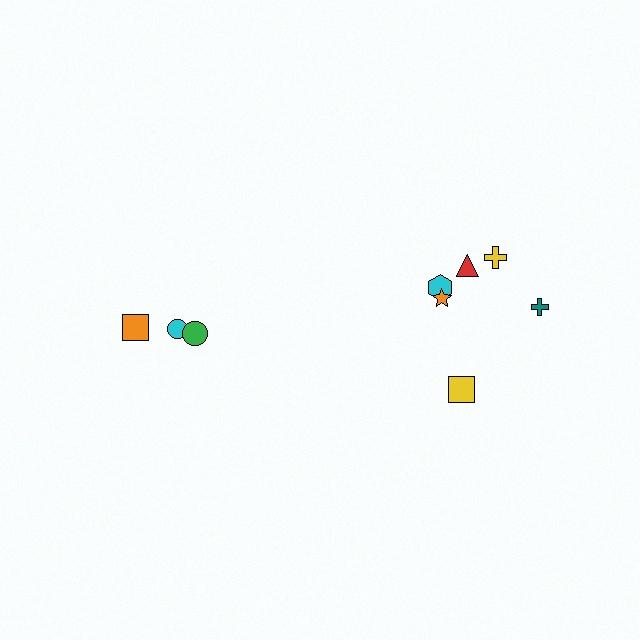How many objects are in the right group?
There are 6 objects.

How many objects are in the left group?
There are 3 objects.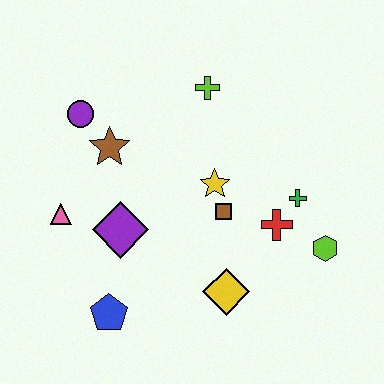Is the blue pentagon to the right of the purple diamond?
No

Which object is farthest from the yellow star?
The blue pentagon is farthest from the yellow star.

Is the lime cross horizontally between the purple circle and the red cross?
Yes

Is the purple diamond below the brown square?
Yes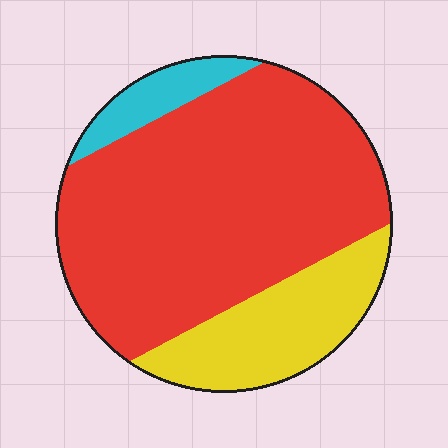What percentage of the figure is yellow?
Yellow takes up less than a quarter of the figure.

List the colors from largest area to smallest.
From largest to smallest: red, yellow, cyan.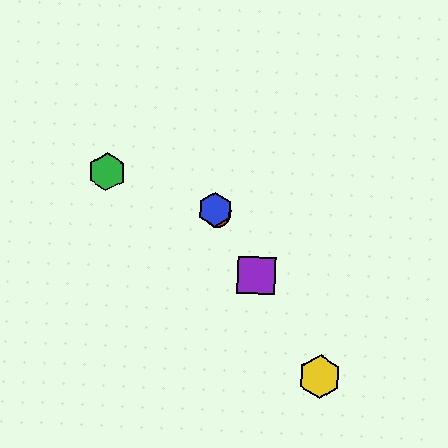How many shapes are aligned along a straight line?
4 shapes (the red circle, the blue hexagon, the yellow hexagon, the purple square) are aligned along a straight line.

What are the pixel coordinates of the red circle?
The red circle is at (217, 214).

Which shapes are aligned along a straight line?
The red circle, the blue hexagon, the yellow hexagon, the purple square are aligned along a straight line.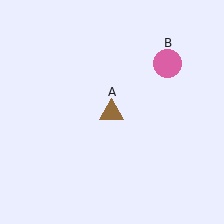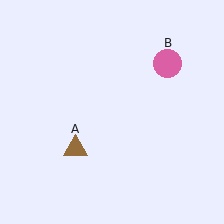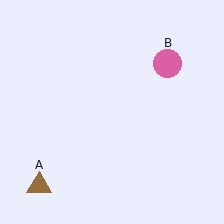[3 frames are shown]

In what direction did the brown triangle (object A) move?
The brown triangle (object A) moved down and to the left.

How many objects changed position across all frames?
1 object changed position: brown triangle (object A).